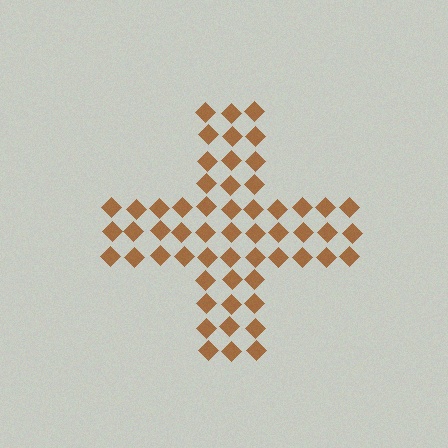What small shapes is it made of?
It is made of small diamonds.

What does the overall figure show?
The overall figure shows a cross.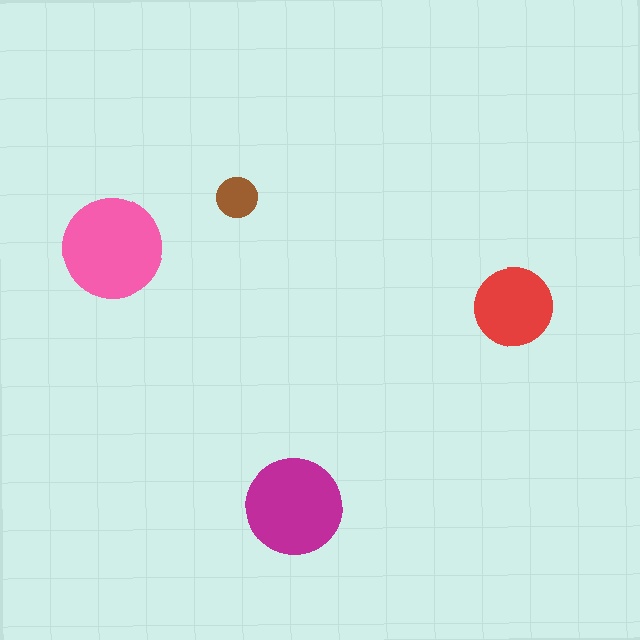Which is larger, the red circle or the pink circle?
The pink one.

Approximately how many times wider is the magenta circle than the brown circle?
About 2.5 times wider.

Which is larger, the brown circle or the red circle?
The red one.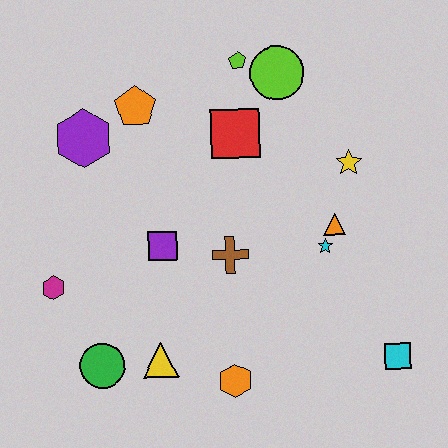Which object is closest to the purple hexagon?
The orange pentagon is closest to the purple hexagon.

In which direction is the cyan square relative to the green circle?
The cyan square is to the right of the green circle.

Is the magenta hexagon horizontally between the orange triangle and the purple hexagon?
No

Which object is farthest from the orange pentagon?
The cyan square is farthest from the orange pentagon.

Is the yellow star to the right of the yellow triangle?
Yes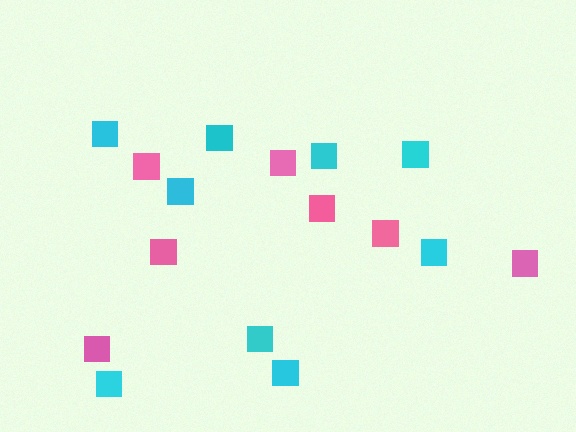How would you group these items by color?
There are 2 groups: one group of cyan squares (9) and one group of pink squares (7).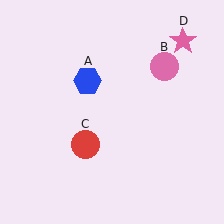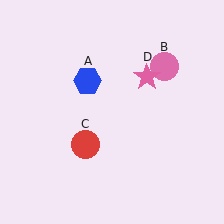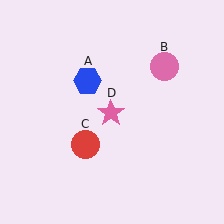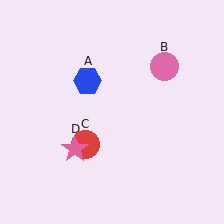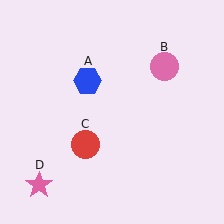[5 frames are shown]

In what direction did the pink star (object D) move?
The pink star (object D) moved down and to the left.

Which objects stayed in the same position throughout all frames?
Blue hexagon (object A) and pink circle (object B) and red circle (object C) remained stationary.